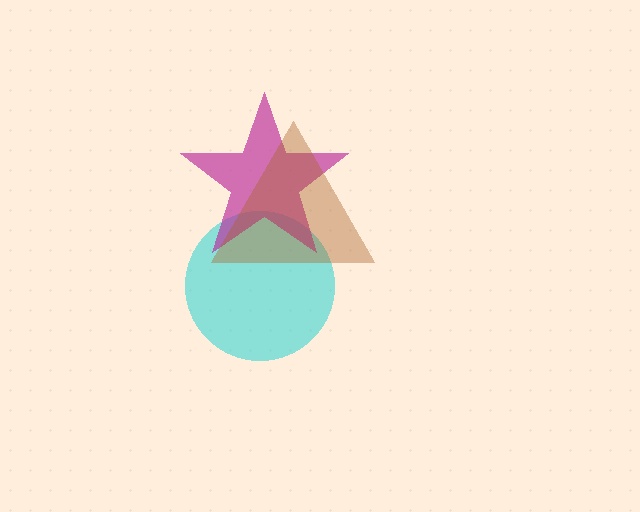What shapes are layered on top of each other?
The layered shapes are: a cyan circle, a magenta star, a brown triangle.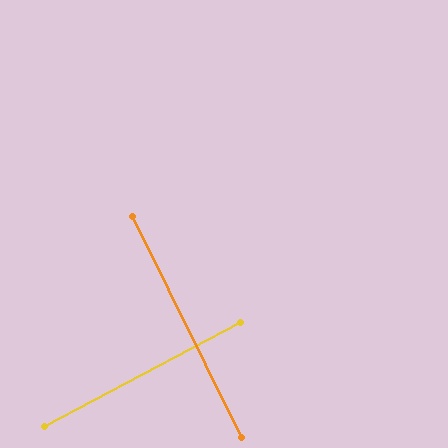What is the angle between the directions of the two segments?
Approximately 88 degrees.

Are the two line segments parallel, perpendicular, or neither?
Perpendicular — they meet at approximately 88°.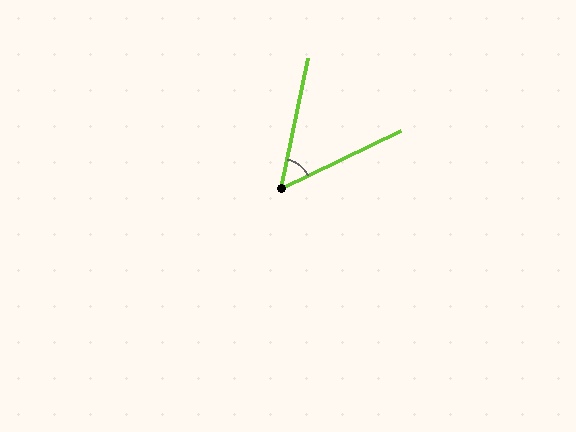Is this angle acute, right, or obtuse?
It is acute.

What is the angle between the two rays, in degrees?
Approximately 52 degrees.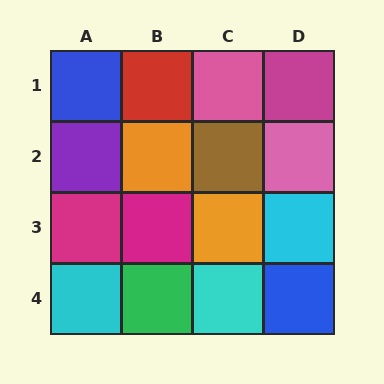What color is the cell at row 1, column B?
Red.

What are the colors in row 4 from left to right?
Cyan, green, cyan, blue.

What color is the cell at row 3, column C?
Orange.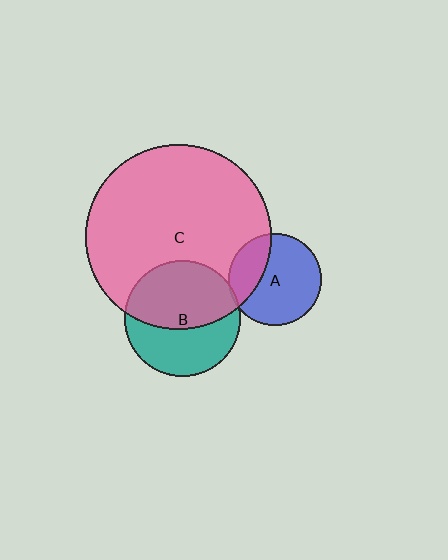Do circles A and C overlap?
Yes.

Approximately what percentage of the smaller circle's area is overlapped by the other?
Approximately 30%.